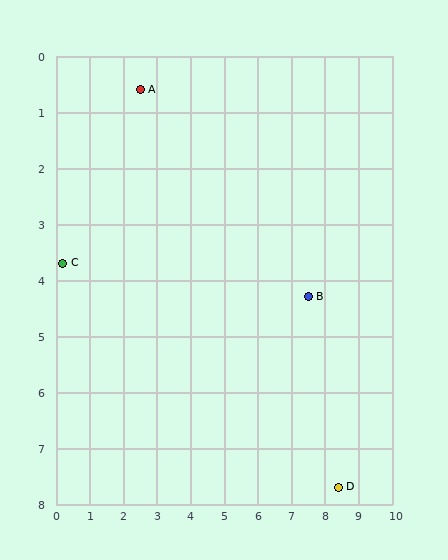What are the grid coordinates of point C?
Point C is at approximately (0.2, 3.7).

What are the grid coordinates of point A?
Point A is at approximately (2.5, 0.6).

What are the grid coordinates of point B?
Point B is at approximately (7.5, 4.3).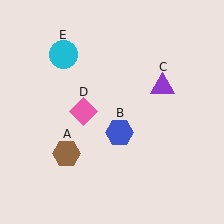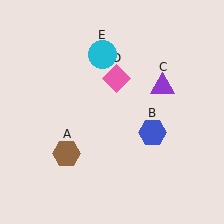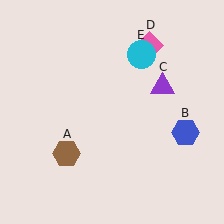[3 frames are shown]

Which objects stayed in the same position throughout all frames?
Brown hexagon (object A) and purple triangle (object C) remained stationary.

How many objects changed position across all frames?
3 objects changed position: blue hexagon (object B), pink diamond (object D), cyan circle (object E).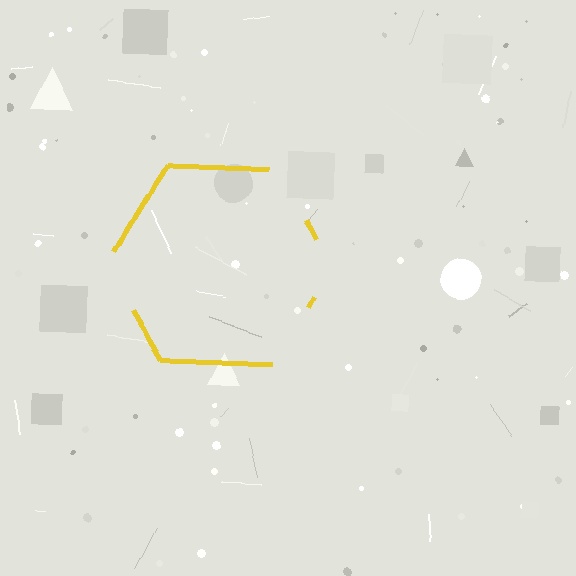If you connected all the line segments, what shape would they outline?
They would outline a hexagon.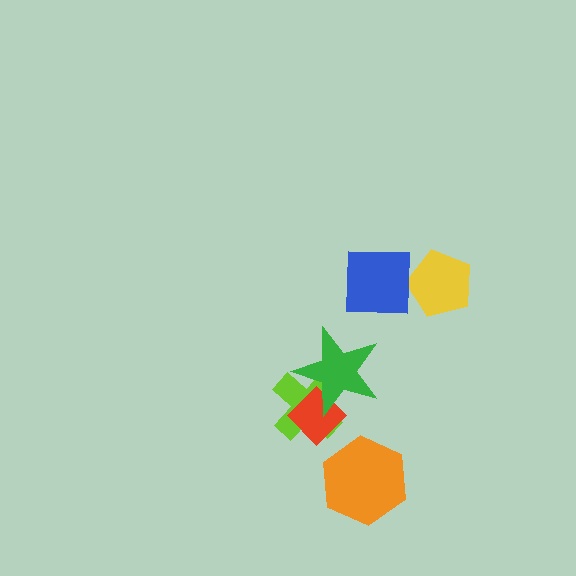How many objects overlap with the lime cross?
2 objects overlap with the lime cross.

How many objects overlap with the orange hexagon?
0 objects overlap with the orange hexagon.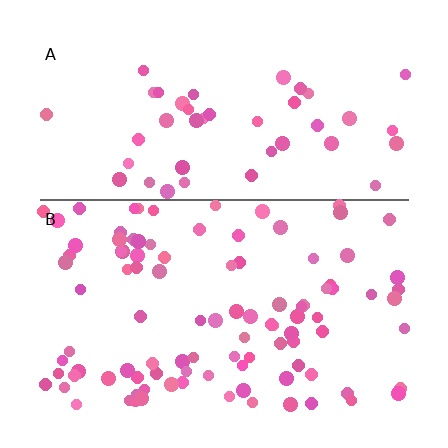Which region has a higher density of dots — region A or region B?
B (the bottom).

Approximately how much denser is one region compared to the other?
Approximately 2.3× — region B over region A.